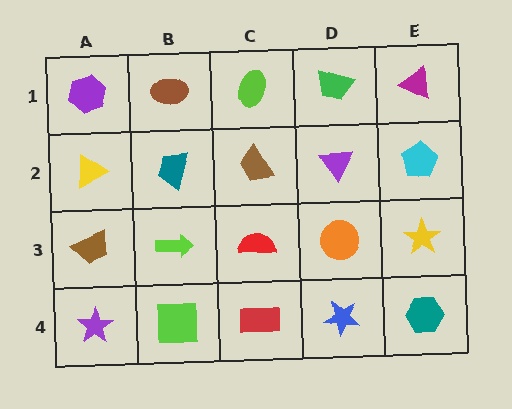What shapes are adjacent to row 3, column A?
A yellow triangle (row 2, column A), a purple star (row 4, column A), a lime arrow (row 3, column B).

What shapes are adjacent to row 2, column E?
A magenta triangle (row 1, column E), a yellow star (row 3, column E), a purple triangle (row 2, column D).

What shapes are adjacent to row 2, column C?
A lime ellipse (row 1, column C), a red semicircle (row 3, column C), a teal trapezoid (row 2, column B), a purple triangle (row 2, column D).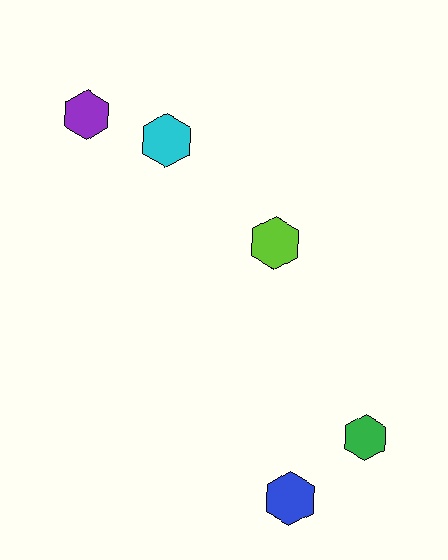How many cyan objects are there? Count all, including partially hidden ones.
There is 1 cyan object.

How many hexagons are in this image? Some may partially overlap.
There are 5 hexagons.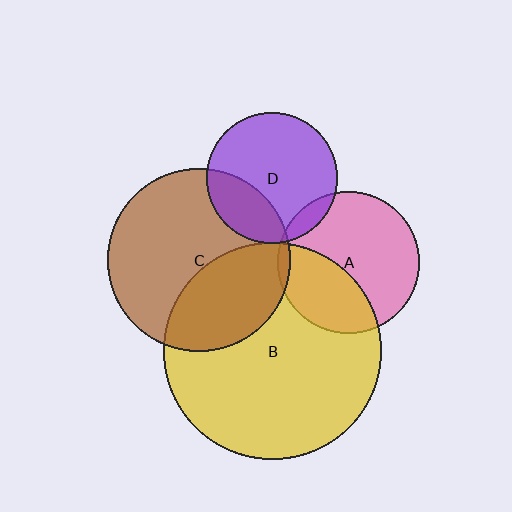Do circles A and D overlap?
Yes.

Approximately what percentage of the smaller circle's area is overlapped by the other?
Approximately 10%.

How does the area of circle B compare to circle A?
Approximately 2.3 times.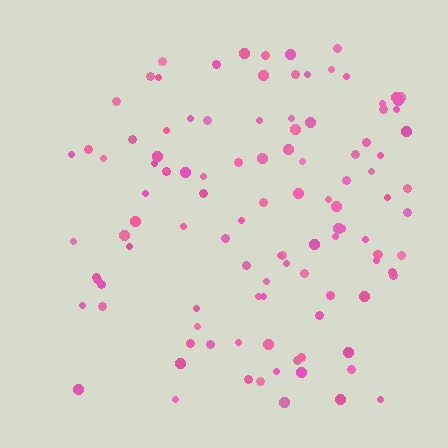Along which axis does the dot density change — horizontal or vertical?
Horizontal.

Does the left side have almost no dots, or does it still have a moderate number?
Still a moderate number, just noticeably fewer than the right.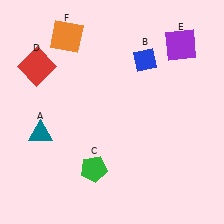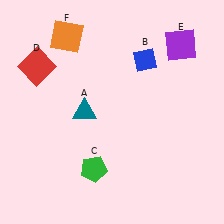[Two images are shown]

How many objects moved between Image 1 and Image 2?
1 object moved between the two images.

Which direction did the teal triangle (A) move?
The teal triangle (A) moved right.